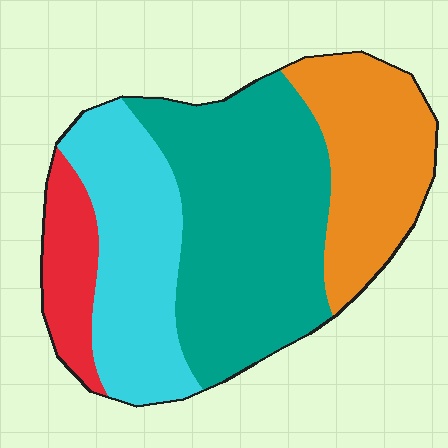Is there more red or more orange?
Orange.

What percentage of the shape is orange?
Orange takes up about one quarter (1/4) of the shape.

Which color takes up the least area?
Red, at roughly 10%.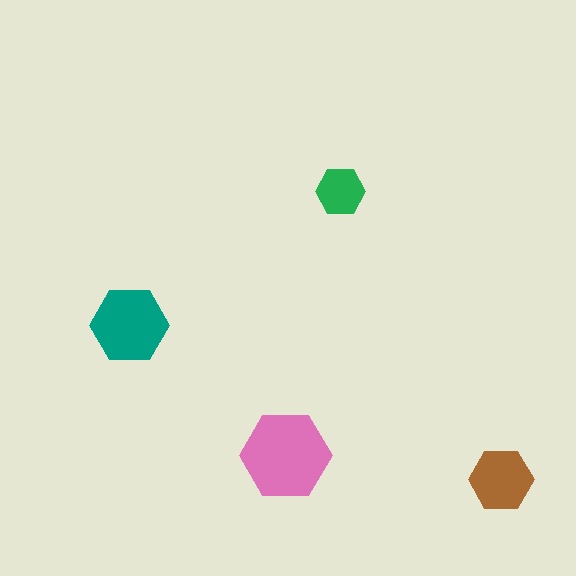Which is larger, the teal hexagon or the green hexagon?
The teal one.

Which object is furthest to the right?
The brown hexagon is rightmost.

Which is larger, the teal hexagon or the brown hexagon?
The teal one.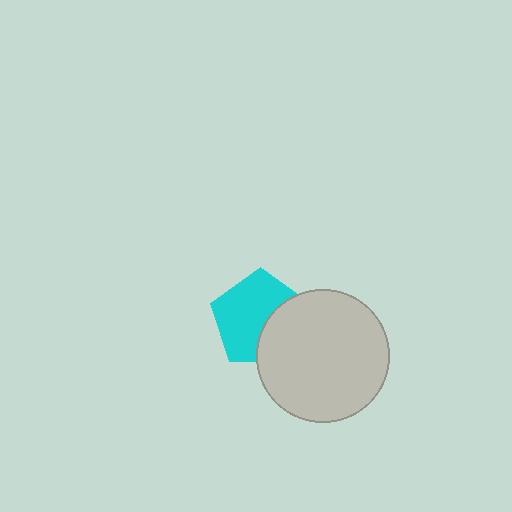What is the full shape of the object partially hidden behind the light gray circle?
The partially hidden object is a cyan pentagon.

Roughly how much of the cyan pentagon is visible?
About half of it is visible (roughly 64%).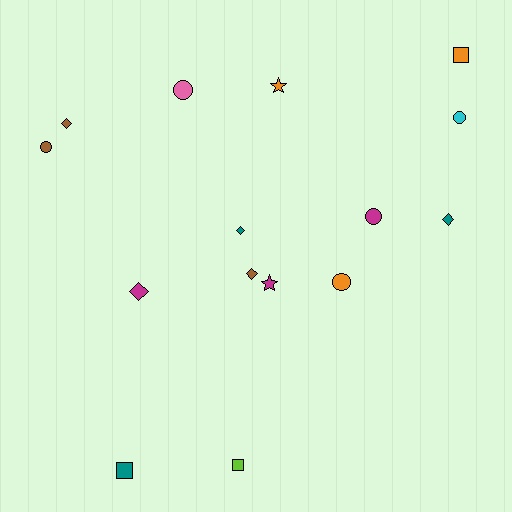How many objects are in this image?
There are 15 objects.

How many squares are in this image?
There are 3 squares.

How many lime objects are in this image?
There is 1 lime object.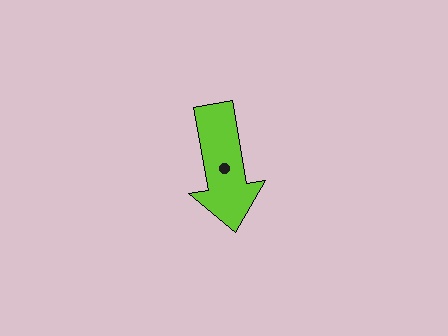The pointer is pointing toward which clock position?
Roughly 6 o'clock.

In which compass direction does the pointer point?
South.